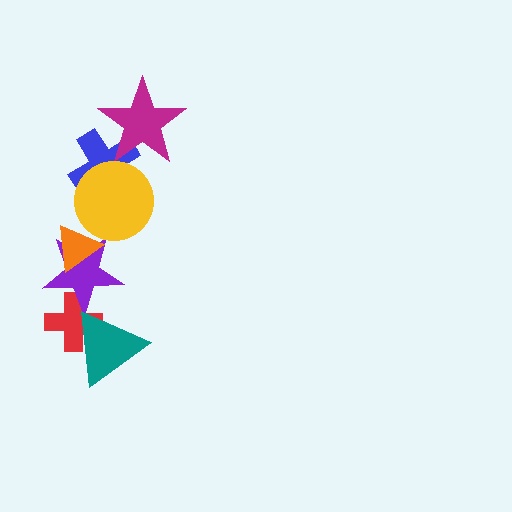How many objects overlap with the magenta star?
1 object overlaps with the magenta star.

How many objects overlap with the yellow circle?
2 objects overlap with the yellow circle.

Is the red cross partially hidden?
Yes, it is partially covered by another shape.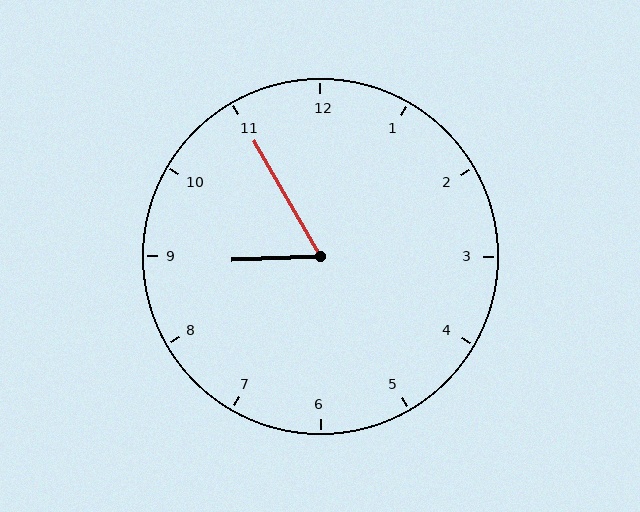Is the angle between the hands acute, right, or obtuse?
It is acute.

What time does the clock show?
8:55.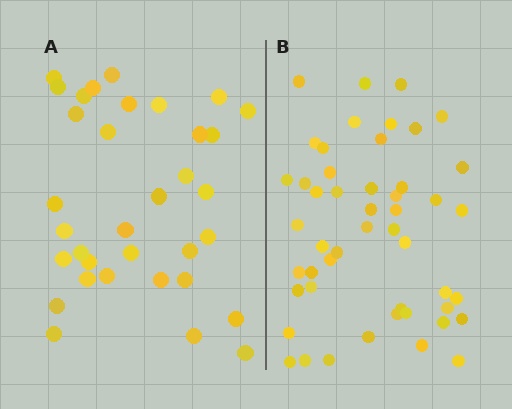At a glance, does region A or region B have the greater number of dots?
Region B (the right region) has more dots.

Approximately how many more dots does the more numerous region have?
Region B has approximately 15 more dots than region A.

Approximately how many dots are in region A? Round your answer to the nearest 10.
About 30 dots. (The exact count is 34, which rounds to 30.)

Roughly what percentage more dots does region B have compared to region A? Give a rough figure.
About 45% more.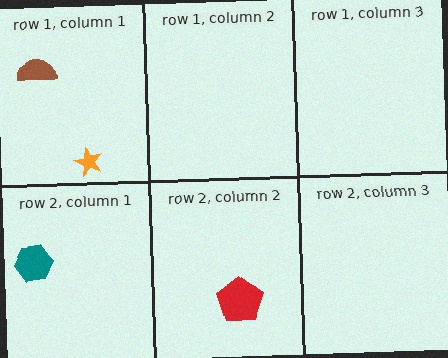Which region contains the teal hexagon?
The row 2, column 1 region.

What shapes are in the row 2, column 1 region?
The teal hexagon.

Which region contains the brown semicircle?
The row 1, column 1 region.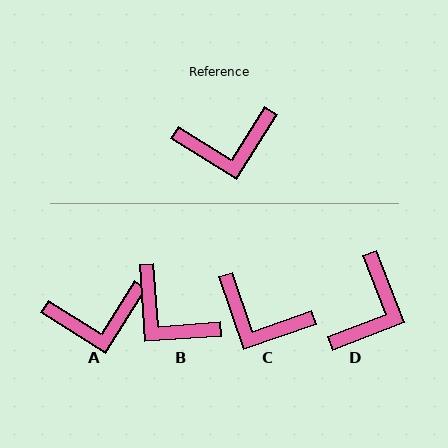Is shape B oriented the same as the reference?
No, it is off by about 54 degrees.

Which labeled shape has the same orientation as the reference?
A.